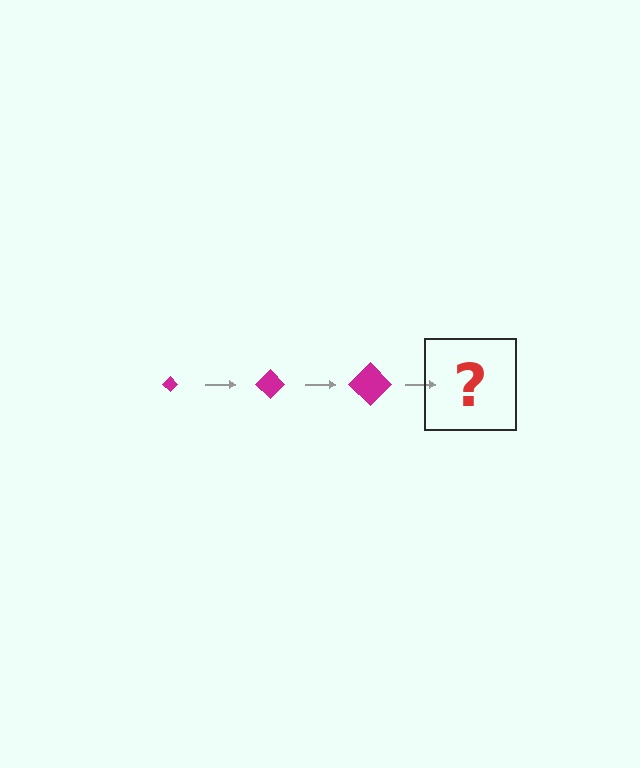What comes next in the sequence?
The next element should be a magenta diamond, larger than the previous one.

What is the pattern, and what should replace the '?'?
The pattern is that the diamond gets progressively larger each step. The '?' should be a magenta diamond, larger than the previous one.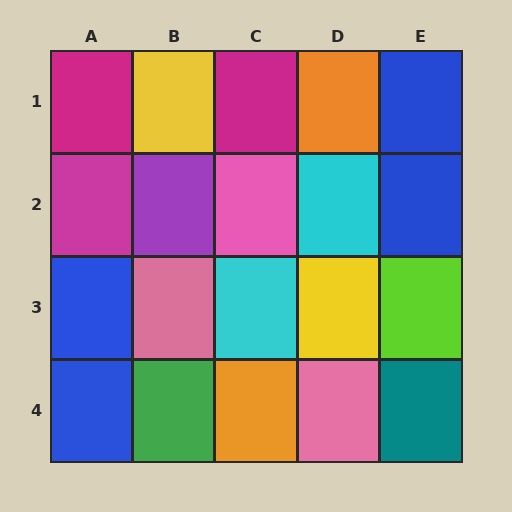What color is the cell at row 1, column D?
Orange.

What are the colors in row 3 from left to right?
Blue, pink, cyan, yellow, lime.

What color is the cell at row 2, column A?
Magenta.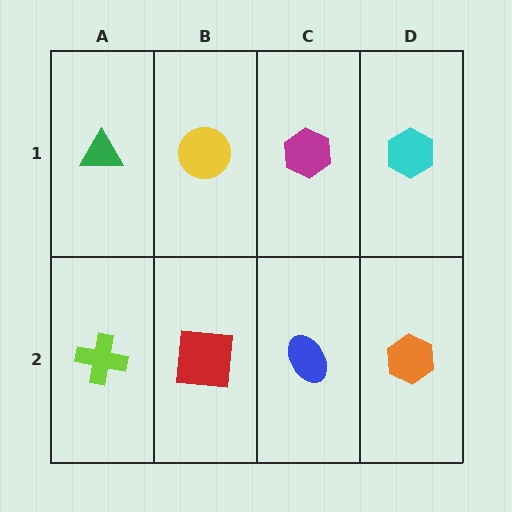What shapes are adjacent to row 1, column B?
A red square (row 2, column B), a green triangle (row 1, column A), a magenta hexagon (row 1, column C).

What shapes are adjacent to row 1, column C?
A blue ellipse (row 2, column C), a yellow circle (row 1, column B), a cyan hexagon (row 1, column D).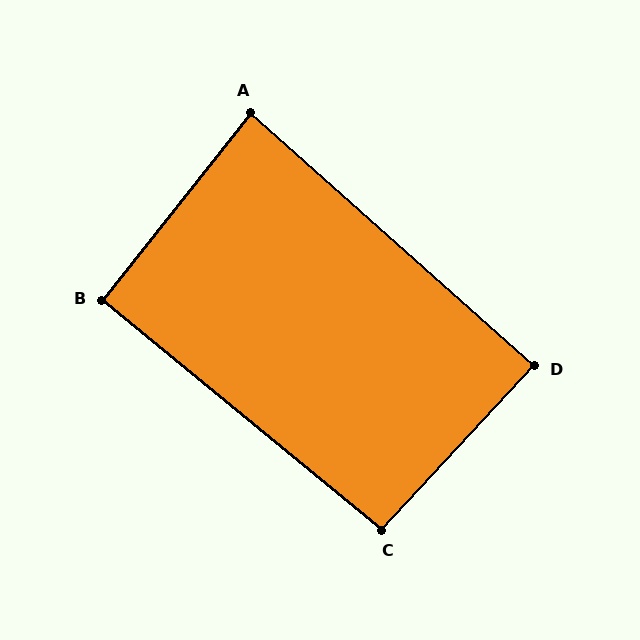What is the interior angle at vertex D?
Approximately 89 degrees (approximately right).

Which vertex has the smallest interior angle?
A, at approximately 87 degrees.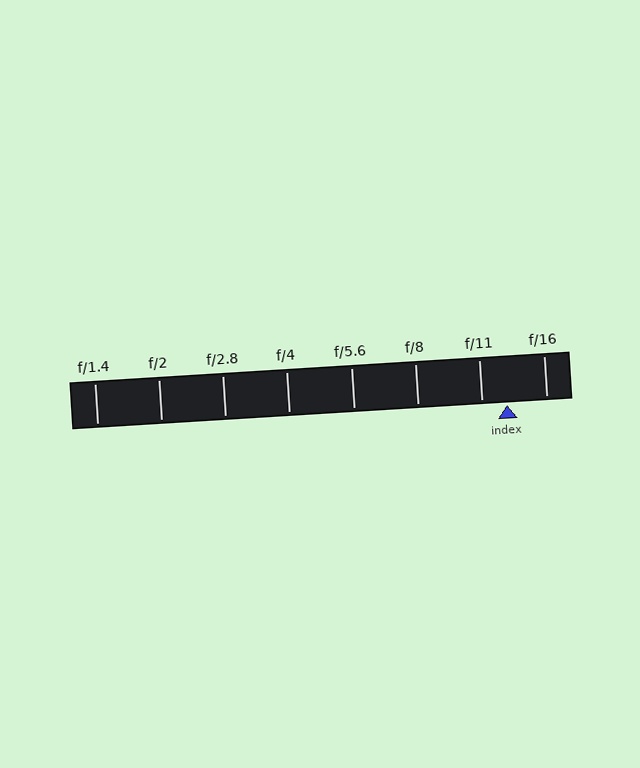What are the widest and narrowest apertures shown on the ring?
The widest aperture shown is f/1.4 and the narrowest is f/16.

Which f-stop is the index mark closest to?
The index mark is closest to f/11.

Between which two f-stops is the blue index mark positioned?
The index mark is between f/11 and f/16.